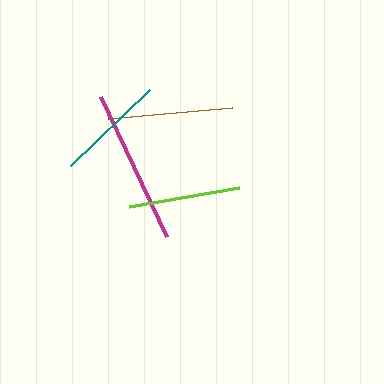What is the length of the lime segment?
The lime segment is approximately 111 pixels long.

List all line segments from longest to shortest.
From longest to shortest: magenta, brown, lime, teal.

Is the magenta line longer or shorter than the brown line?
The magenta line is longer than the brown line.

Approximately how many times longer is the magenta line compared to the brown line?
The magenta line is approximately 1.2 times the length of the brown line.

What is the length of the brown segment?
The brown segment is approximately 125 pixels long.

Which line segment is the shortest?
The teal line is the shortest at approximately 109 pixels.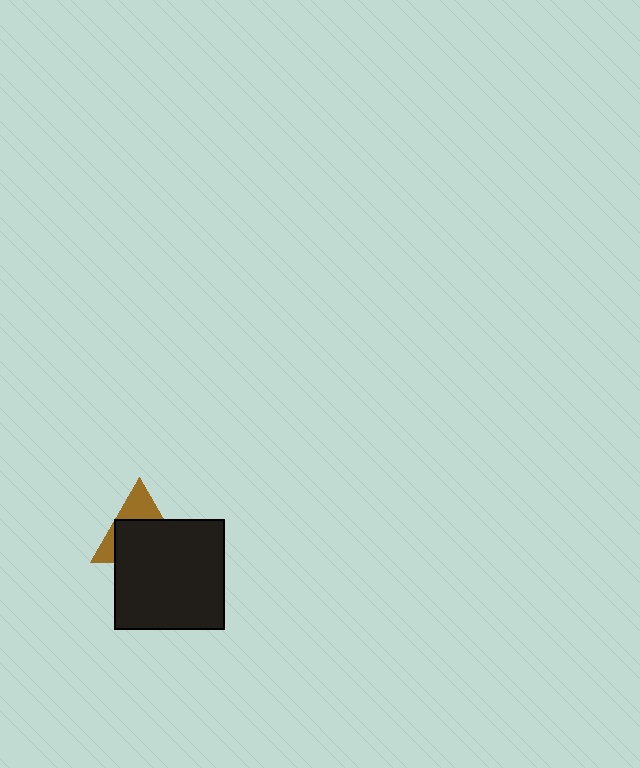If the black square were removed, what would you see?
You would see the complete brown triangle.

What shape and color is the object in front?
The object in front is a black square.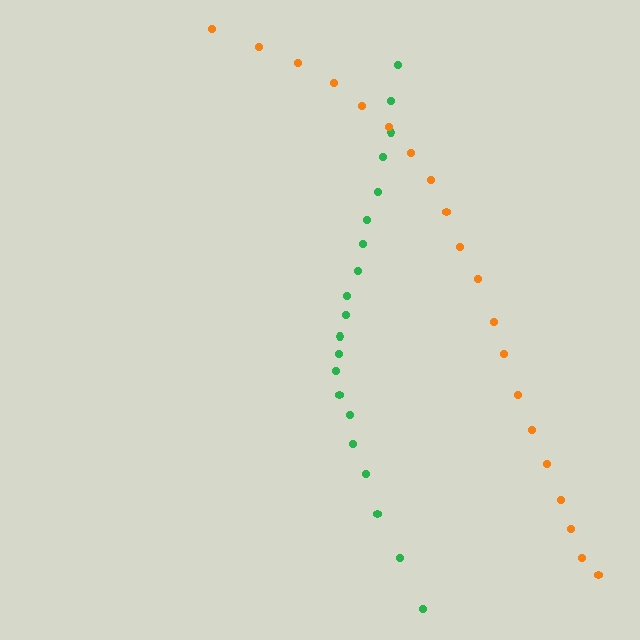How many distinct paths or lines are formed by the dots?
There are 2 distinct paths.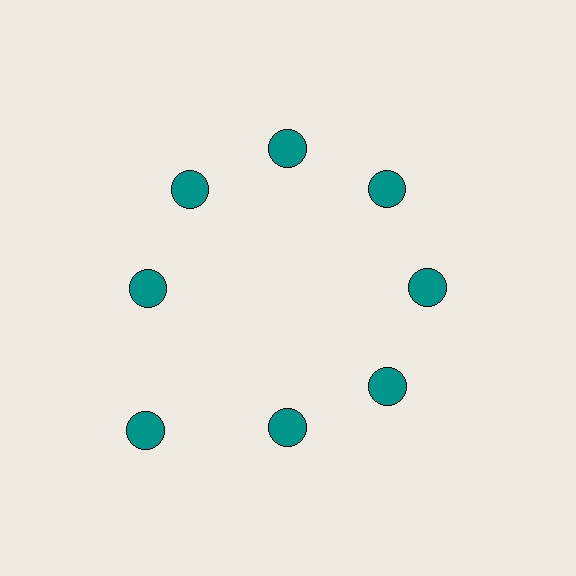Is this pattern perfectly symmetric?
No. The 8 teal circles are arranged in a ring, but one element near the 8 o'clock position is pushed outward from the center, breaking the 8-fold rotational symmetry.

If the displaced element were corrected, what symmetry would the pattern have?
It would have 8-fold rotational symmetry — the pattern would map onto itself every 45 degrees.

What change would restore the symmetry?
The symmetry would be restored by moving it inward, back onto the ring so that all 8 circles sit at equal angles and equal distance from the center.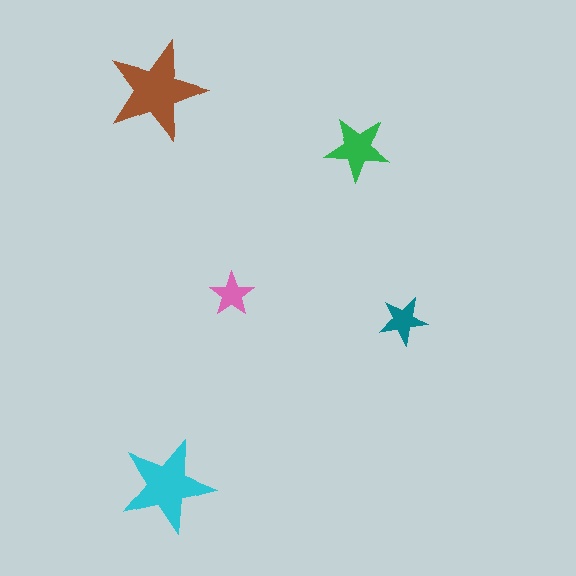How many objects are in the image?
There are 5 objects in the image.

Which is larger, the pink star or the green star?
The green one.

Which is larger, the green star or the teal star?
The green one.